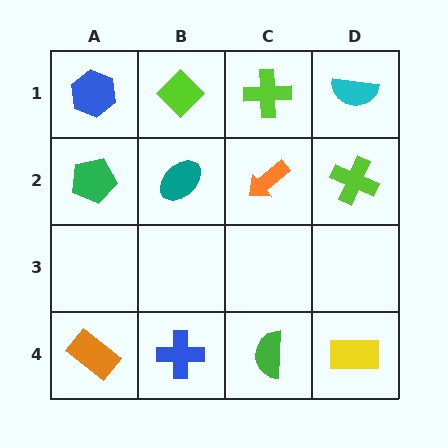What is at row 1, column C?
A lime cross.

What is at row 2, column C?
An orange arrow.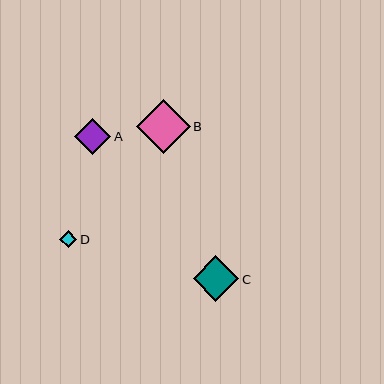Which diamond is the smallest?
Diamond D is the smallest with a size of approximately 17 pixels.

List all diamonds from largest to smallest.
From largest to smallest: B, C, A, D.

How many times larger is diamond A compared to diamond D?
Diamond A is approximately 2.1 times the size of diamond D.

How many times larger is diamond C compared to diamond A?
Diamond C is approximately 1.3 times the size of diamond A.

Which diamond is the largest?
Diamond B is the largest with a size of approximately 54 pixels.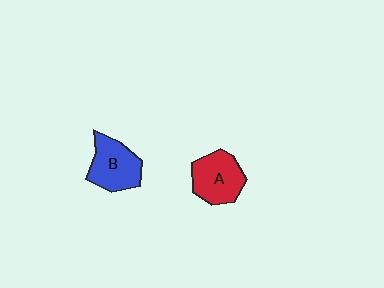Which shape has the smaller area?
Shape B (blue).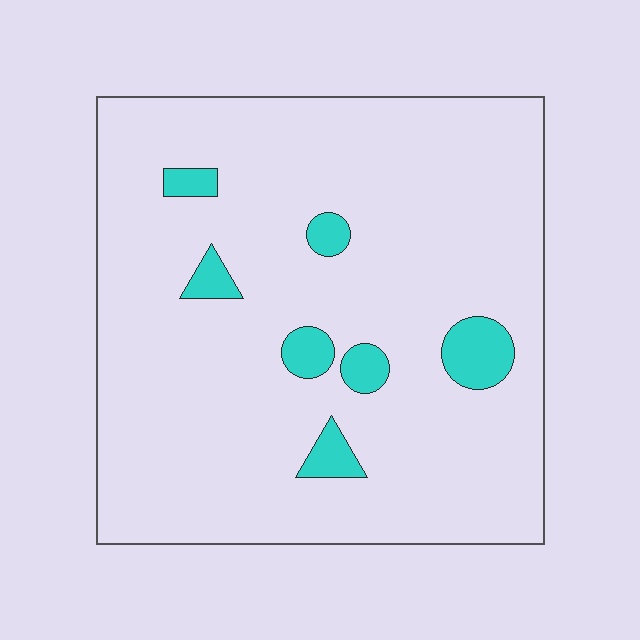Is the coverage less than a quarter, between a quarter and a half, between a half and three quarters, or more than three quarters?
Less than a quarter.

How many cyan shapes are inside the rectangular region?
7.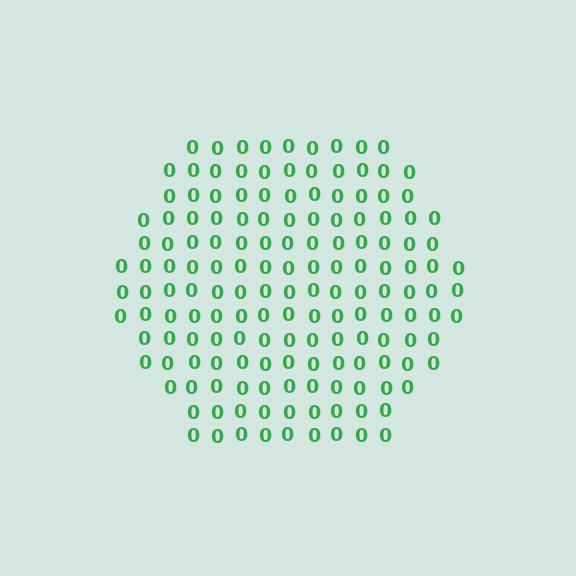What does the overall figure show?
The overall figure shows a hexagon.